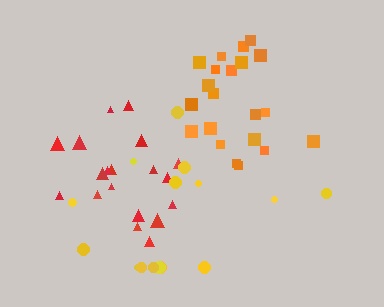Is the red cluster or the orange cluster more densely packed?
Orange.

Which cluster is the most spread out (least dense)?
Yellow.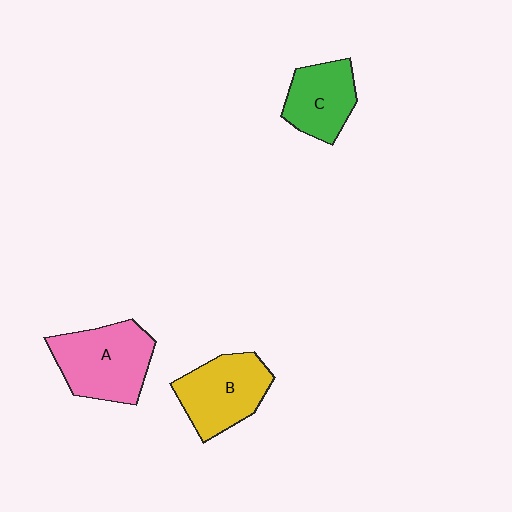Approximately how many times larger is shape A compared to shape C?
Approximately 1.4 times.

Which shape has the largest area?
Shape A (pink).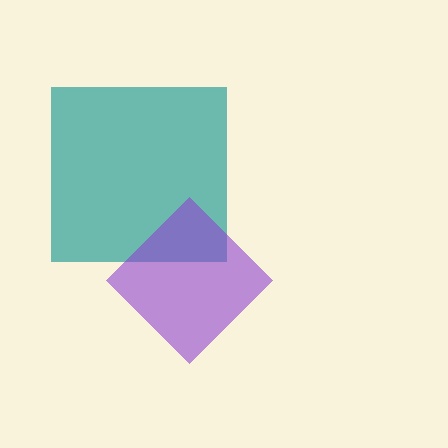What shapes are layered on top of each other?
The layered shapes are: a teal square, a purple diamond.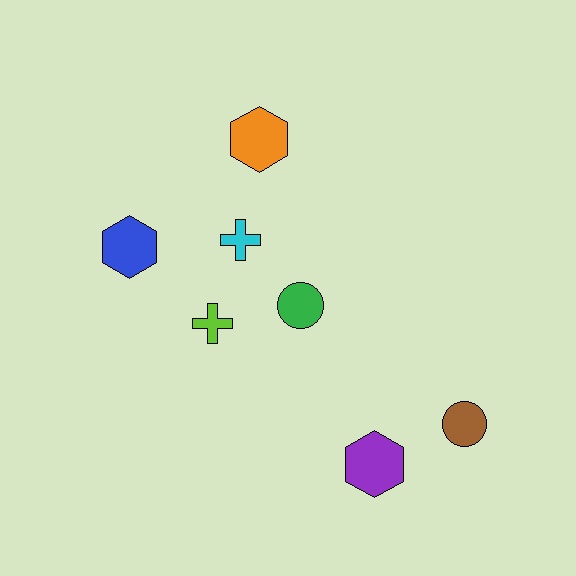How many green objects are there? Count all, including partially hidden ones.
There is 1 green object.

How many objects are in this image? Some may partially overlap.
There are 7 objects.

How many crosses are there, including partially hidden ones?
There are 2 crosses.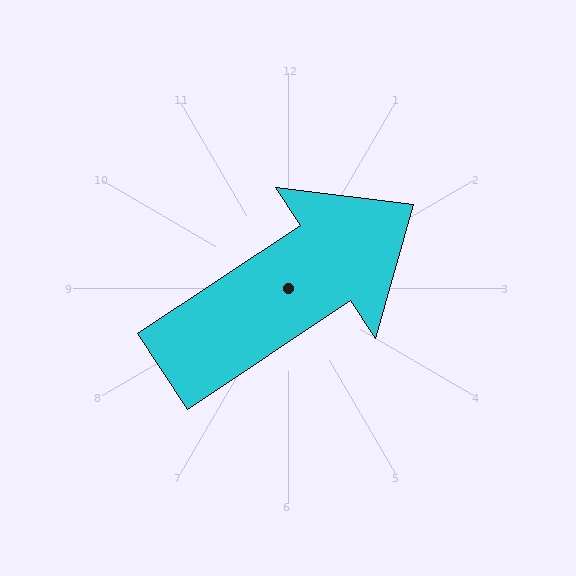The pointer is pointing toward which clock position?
Roughly 2 o'clock.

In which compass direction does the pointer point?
Northeast.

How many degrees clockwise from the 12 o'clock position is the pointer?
Approximately 56 degrees.